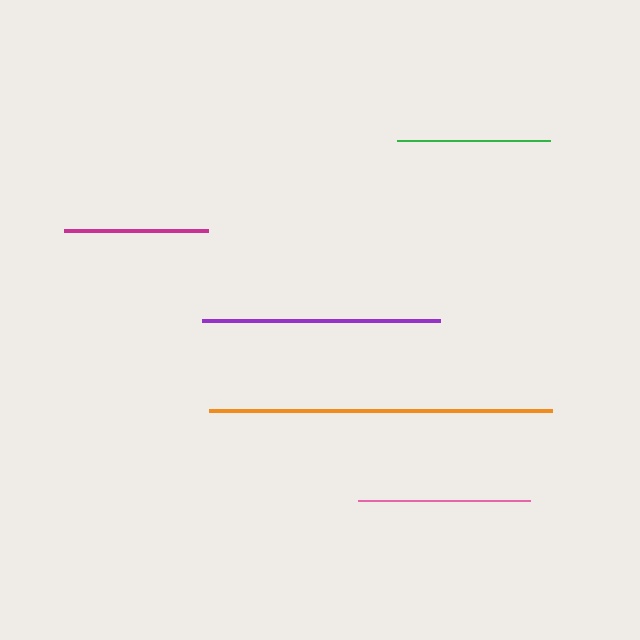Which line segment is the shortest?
The magenta line is the shortest at approximately 144 pixels.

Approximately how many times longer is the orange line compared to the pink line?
The orange line is approximately 2.0 times the length of the pink line.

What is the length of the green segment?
The green segment is approximately 153 pixels long.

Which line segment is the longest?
The orange line is the longest at approximately 344 pixels.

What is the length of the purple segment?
The purple segment is approximately 238 pixels long.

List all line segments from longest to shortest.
From longest to shortest: orange, purple, pink, green, magenta.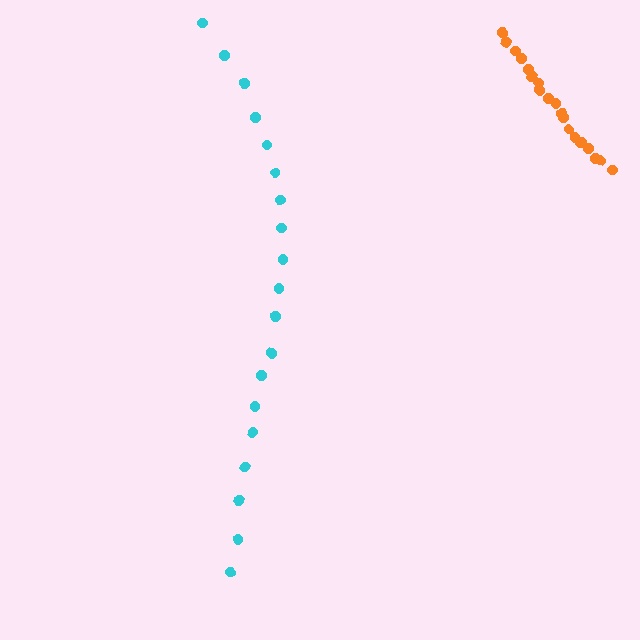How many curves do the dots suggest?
There are 2 distinct paths.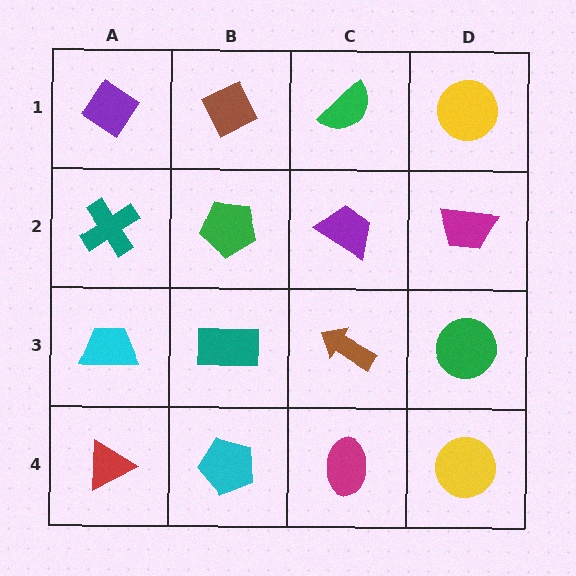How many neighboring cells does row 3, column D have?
3.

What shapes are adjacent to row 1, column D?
A magenta trapezoid (row 2, column D), a green semicircle (row 1, column C).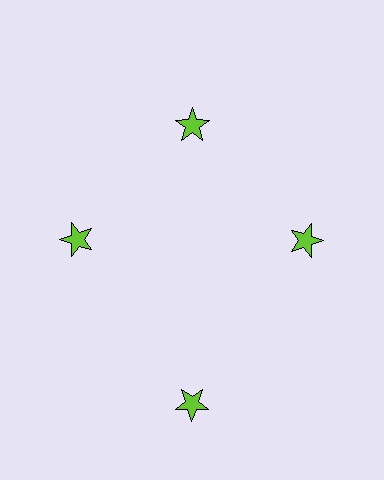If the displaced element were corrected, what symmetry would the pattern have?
It would have 4-fold rotational symmetry — the pattern would map onto itself every 90 degrees.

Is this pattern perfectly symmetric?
No. The 4 lime stars are arranged in a ring, but one element near the 6 o'clock position is pushed outward from the center, breaking the 4-fold rotational symmetry.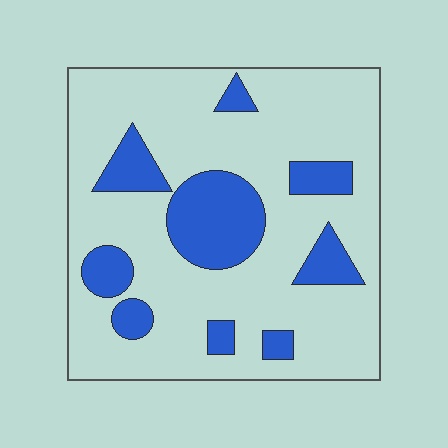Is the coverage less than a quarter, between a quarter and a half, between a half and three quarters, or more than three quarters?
Less than a quarter.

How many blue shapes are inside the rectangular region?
9.